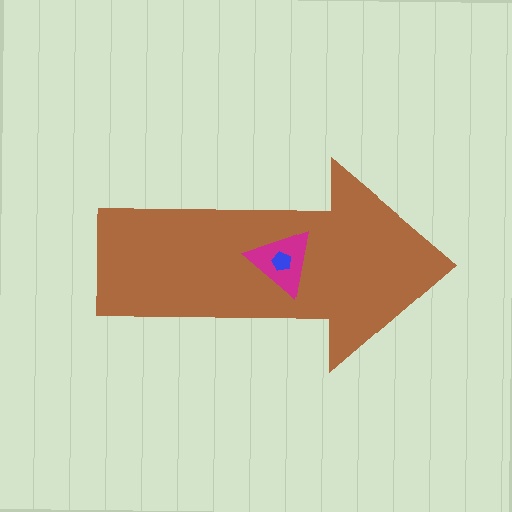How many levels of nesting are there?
3.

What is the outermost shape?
The brown arrow.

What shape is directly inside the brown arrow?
The magenta triangle.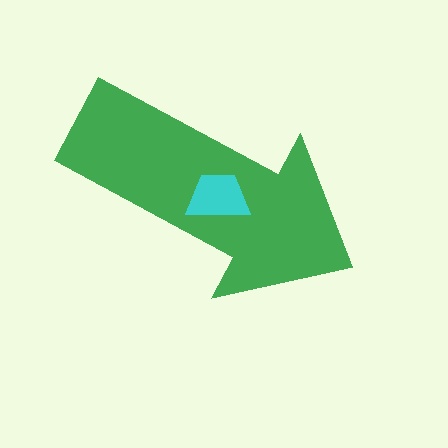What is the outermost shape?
The green arrow.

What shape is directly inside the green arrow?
The cyan trapezoid.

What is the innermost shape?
The cyan trapezoid.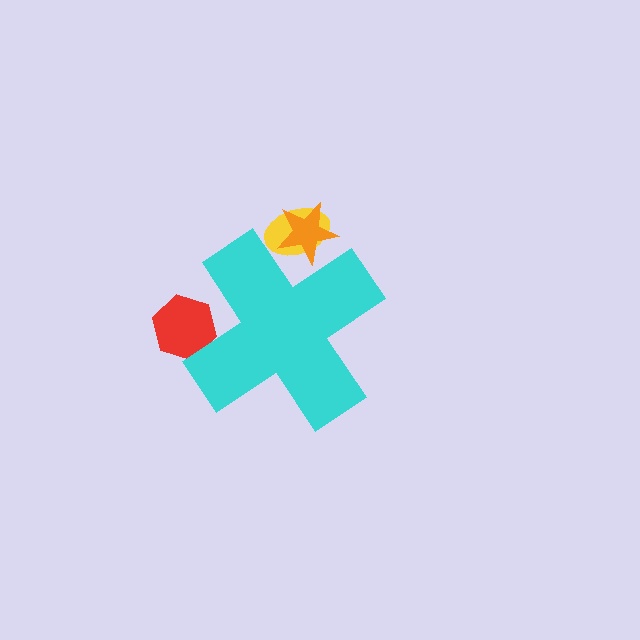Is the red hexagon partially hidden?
Yes, the red hexagon is partially hidden behind the cyan cross.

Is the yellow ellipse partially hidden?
Yes, the yellow ellipse is partially hidden behind the cyan cross.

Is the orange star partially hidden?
Yes, the orange star is partially hidden behind the cyan cross.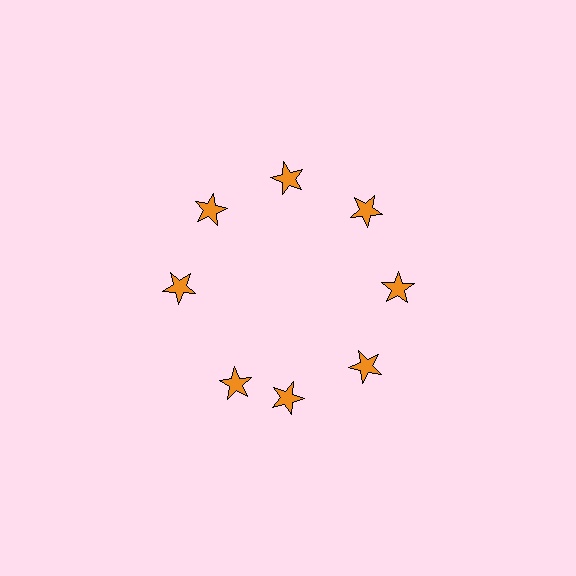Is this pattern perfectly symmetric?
No. The 8 orange stars are arranged in a ring, but one element near the 8 o'clock position is rotated out of alignment along the ring, breaking the 8-fold rotational symmetry.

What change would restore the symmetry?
The symmetry would be restored by rotating it back into even spacing with its neighbors so that all 8 stars sit at equal angles and equal distance from the center.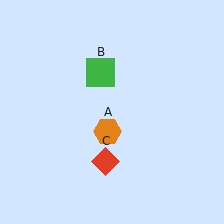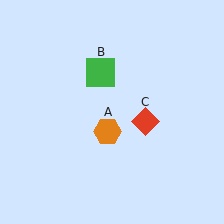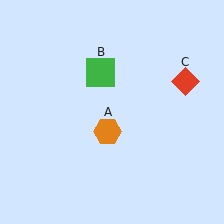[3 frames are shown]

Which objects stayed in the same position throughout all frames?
Orange hexagon (object A) and green square (object B) remained stationary.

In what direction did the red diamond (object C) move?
The red diamond (object C) moved up and to the right.